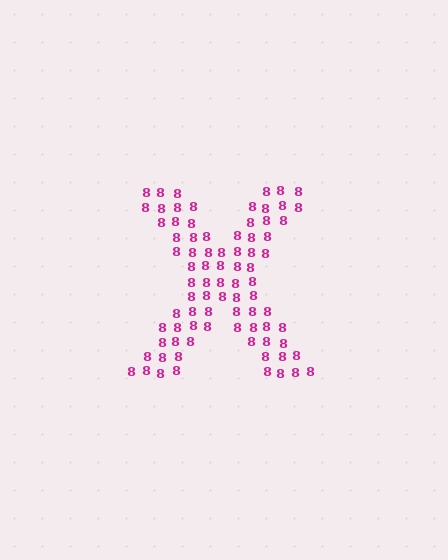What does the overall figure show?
The overall figure shows the letter X.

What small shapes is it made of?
It is made of small digit 8's.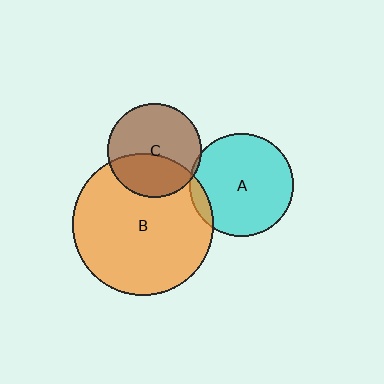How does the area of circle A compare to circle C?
Approximately 1.2 times.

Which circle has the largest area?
Circle B (orange).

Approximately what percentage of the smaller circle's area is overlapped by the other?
Approximately 35%.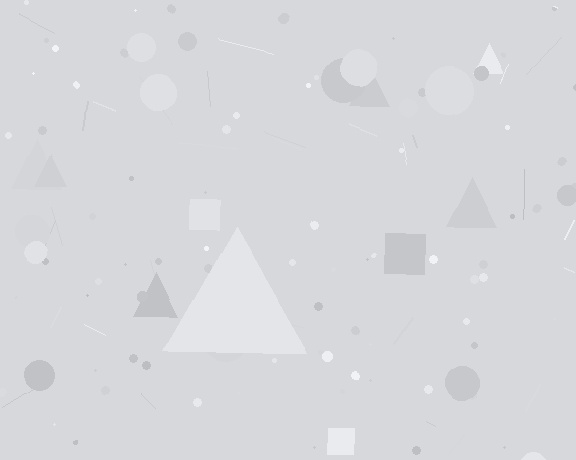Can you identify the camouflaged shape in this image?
The camouflaged shape is a triangle.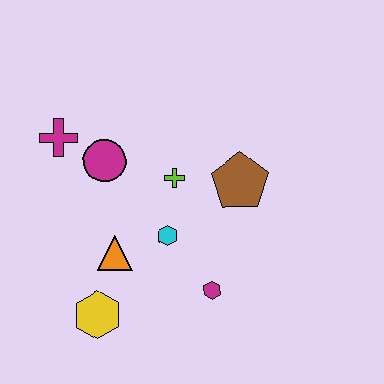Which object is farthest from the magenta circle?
The magenta hexagon is farthest from the magenta circle.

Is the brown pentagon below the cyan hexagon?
No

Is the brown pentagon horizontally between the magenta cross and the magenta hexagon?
No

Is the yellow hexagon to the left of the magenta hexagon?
Yes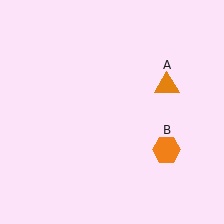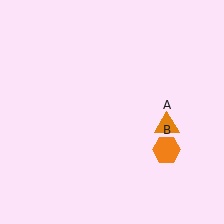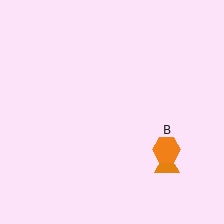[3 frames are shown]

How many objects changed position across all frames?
1 object changed position: orange triangle (object A).